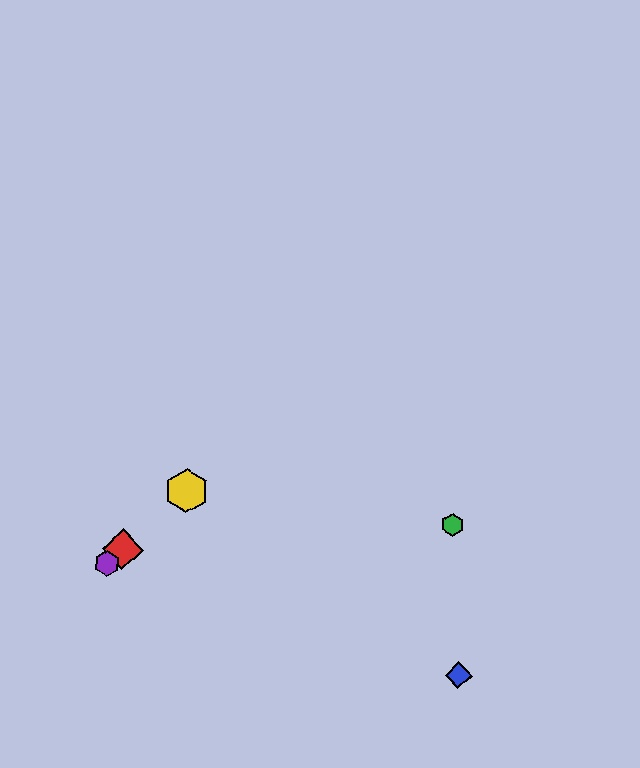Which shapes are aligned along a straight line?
The red diamond, the yellow hexagon, the purple hexagon are aligned along a straight line.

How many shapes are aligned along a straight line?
3 shapes (the red diamond, the yellow hexagon, the purple hexagon) are aligned along a straight line.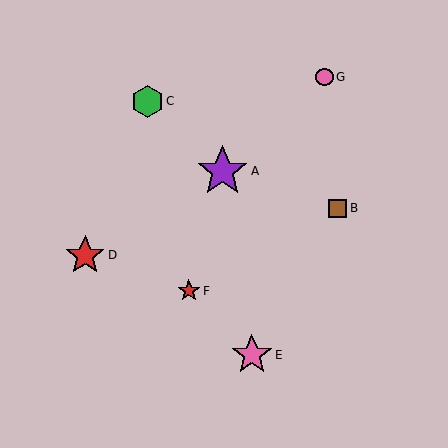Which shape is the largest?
The purple star (labeled A) is the largest.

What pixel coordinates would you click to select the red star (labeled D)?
Click at (85, 255) to select the red star D.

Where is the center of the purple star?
The center of the purple star is at (223, 171).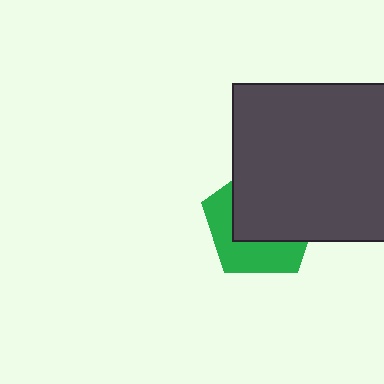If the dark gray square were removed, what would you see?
You would see the complete green pentagon.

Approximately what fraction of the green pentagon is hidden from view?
Roughly 58% of the green pentagon is hidden behind the dark gray square.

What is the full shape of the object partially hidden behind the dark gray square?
The partially hidden object is a green pentagon.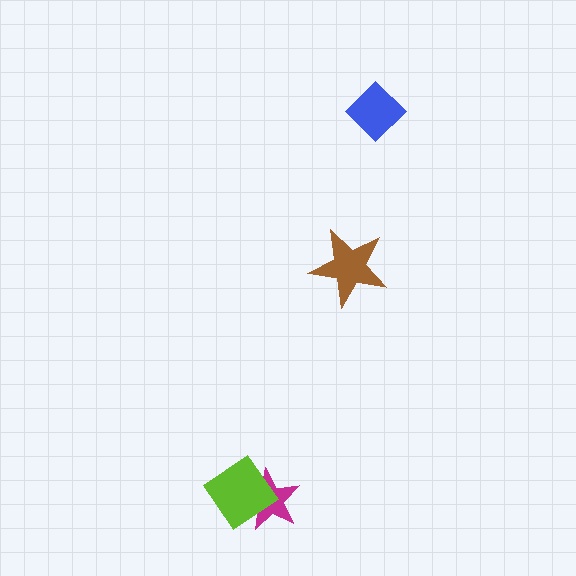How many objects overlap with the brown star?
0 objects overlap with the brown star.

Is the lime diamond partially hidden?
No, no other shape covers it.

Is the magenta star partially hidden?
Yes, it is partially covered by another shape.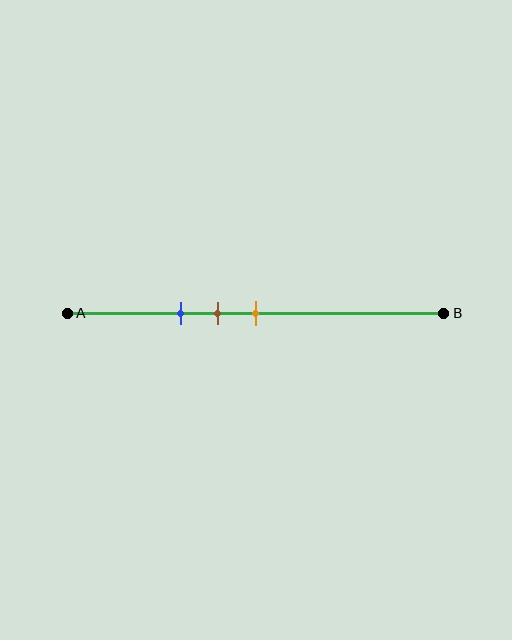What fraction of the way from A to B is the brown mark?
The brown mark is approximately 40% (0.4) of the way from A to B.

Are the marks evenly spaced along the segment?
Yes, the marks are approximately evenly spaced.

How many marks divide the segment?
There are 3 marks dividing the segment.